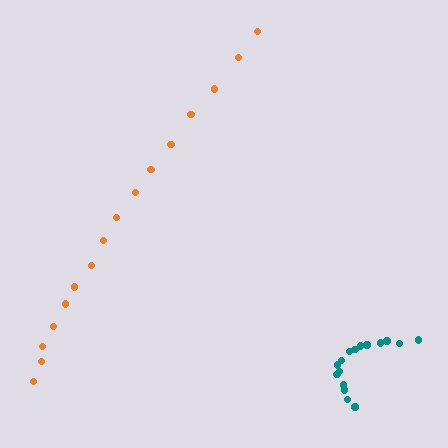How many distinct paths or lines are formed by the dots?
There are 2 distinct paths.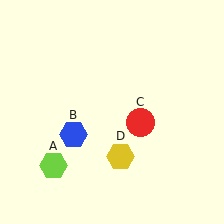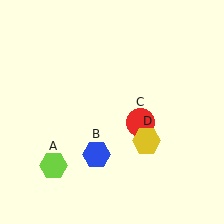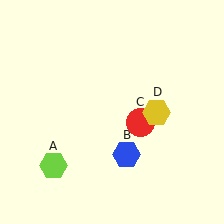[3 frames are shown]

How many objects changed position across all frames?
2 objects changed position: blue hexagon (object B), yellow hexagon (object D).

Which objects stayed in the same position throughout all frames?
Lime hexagon (object A) and red circle (object C) remained stationary.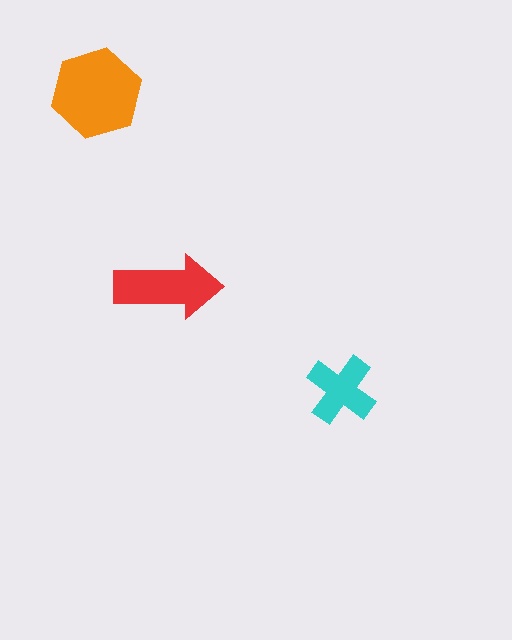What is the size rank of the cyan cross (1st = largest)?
3rd.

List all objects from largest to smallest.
The orange hexagon, the red arrow, the cyan cross.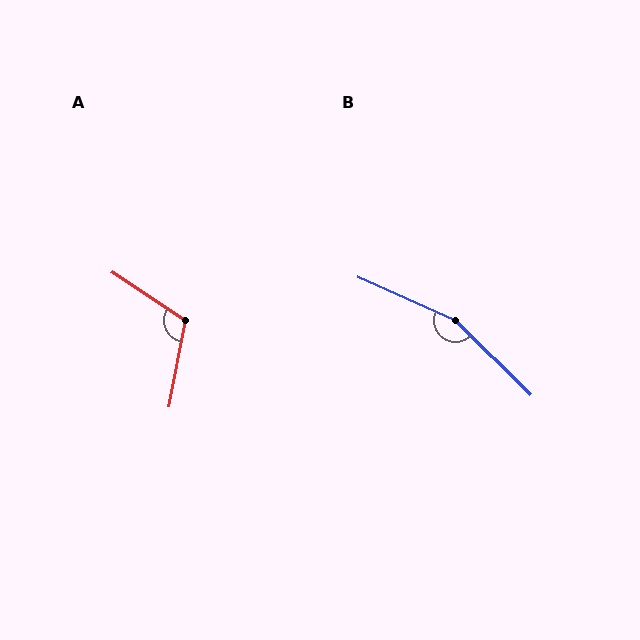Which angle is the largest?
B, at approximately 160 degrees.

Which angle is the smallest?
A, at approximately 112 degrees.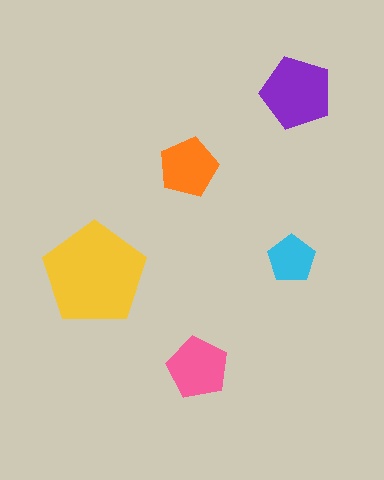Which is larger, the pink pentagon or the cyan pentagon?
The pink one.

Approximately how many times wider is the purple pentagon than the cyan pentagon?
About 1.5 times wider.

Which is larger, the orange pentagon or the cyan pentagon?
The orange one.